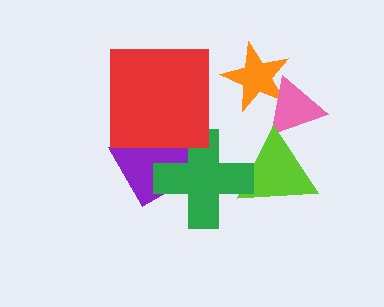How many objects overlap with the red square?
1 object overlaps with the red square.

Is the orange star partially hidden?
Yes, it is partially covered by another shape.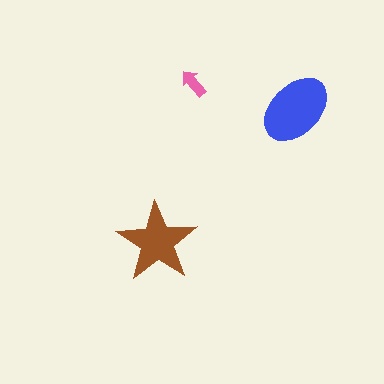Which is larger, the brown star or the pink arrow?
The brown star.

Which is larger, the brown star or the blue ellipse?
The blue ellipse.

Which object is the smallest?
The pink arrow.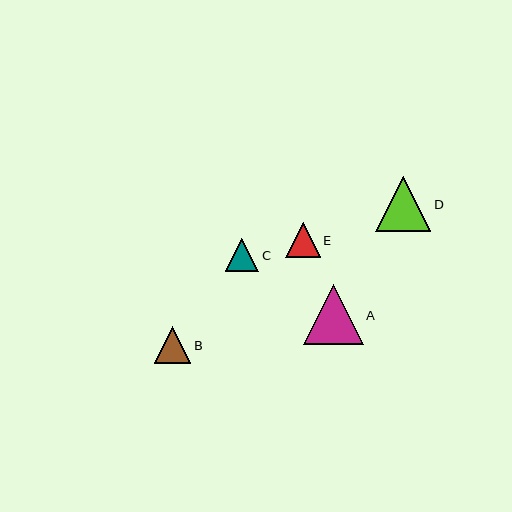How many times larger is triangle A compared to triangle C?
Triangle A is approximately 1.8 times the size of triangle C.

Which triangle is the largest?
Triangle A is the largest with a size of approximately 60 pixels.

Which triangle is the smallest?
Triangle C is the smallest with a size of approximately 34 pixels.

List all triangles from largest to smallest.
From largest to smallest: A, D, B, E, C.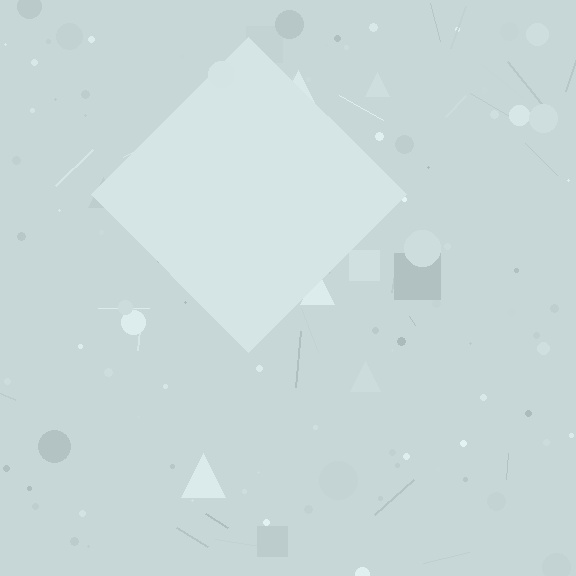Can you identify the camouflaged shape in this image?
The camouflaged shape is a diamond.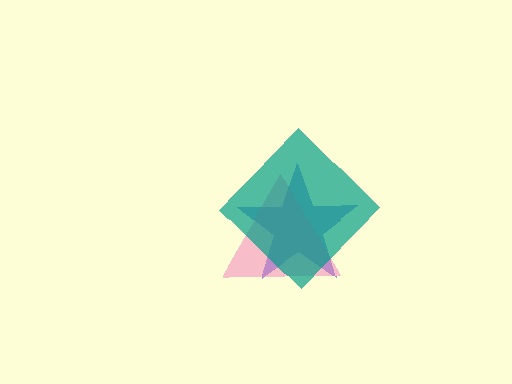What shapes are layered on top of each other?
The layered shapes are: a blue star, a pink triangle, a teal diamond.